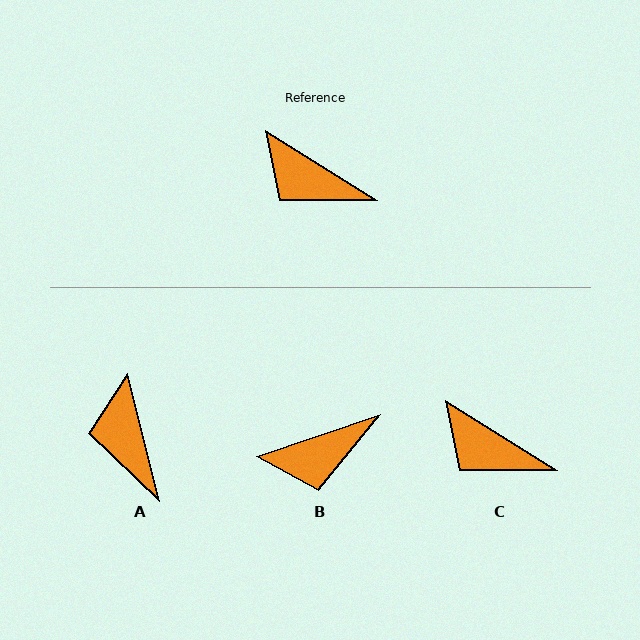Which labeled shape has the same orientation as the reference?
C.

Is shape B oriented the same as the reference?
No, it is off by about 51 degrees.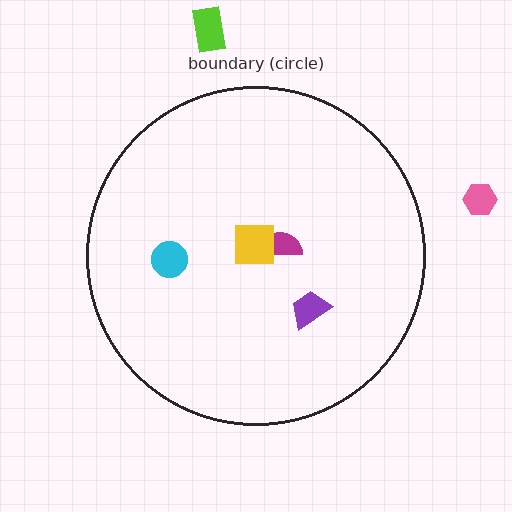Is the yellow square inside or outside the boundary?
Inside.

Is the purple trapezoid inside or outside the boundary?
Inside.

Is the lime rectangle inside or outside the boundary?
Outside.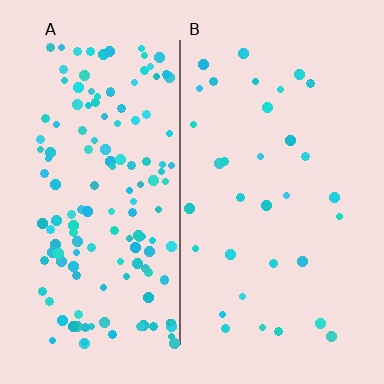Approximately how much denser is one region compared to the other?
Approximately 4.4× — region A over region B.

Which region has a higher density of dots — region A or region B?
A (the left).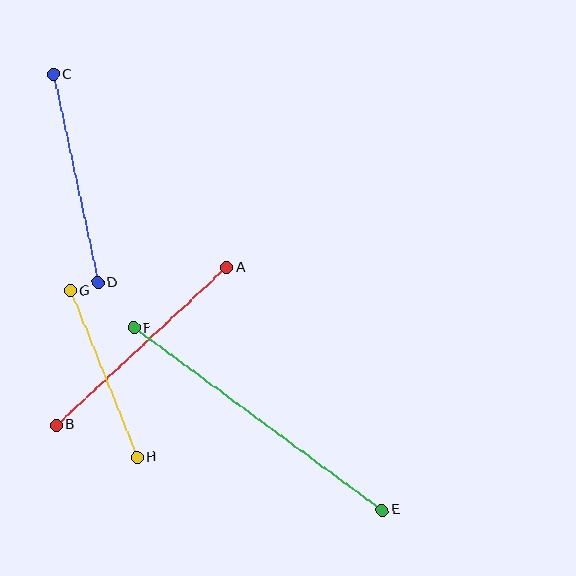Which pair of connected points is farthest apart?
Points E and F are farthest apart.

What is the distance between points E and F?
The distance is approximately 308 pixels.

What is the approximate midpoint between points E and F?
The midpoint is at approximately (258, 419) pixels.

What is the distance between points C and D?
The distance is approximately 213 pixels.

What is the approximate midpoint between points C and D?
The midpoint is at approximately (75, 178) pixels.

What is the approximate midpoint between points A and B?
The midpoint is at approximately (141, 346) pixels.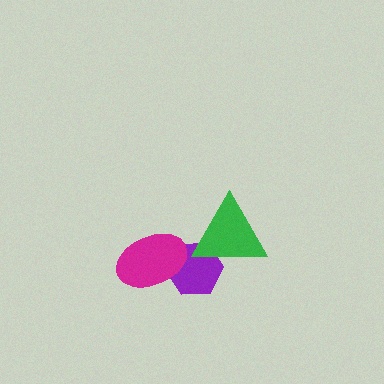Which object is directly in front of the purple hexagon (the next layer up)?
The green triangle is directly in front of the purple hexagon.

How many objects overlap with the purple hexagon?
2 objects overlap with the purple hexagon.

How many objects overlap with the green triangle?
1 object overlaps with the green triangle.